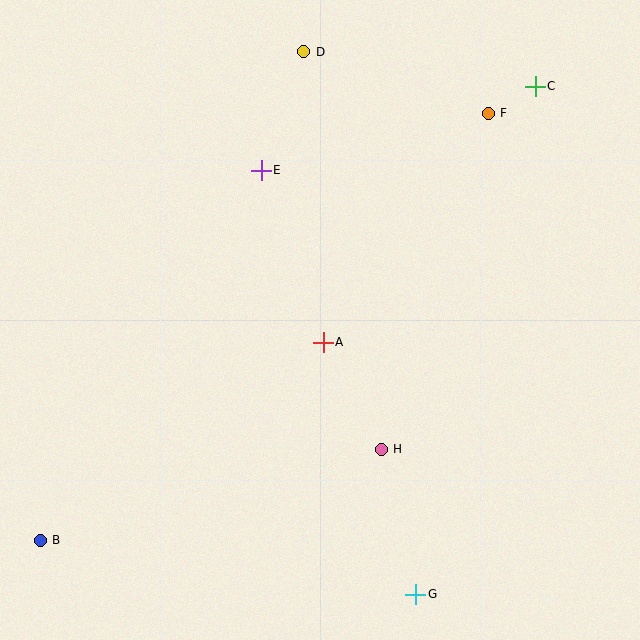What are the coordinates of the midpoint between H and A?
The midpoint between H and A is at (352, 396).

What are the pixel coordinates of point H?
Point H is at (381, 449).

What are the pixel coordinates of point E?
Point E is at (261, 170).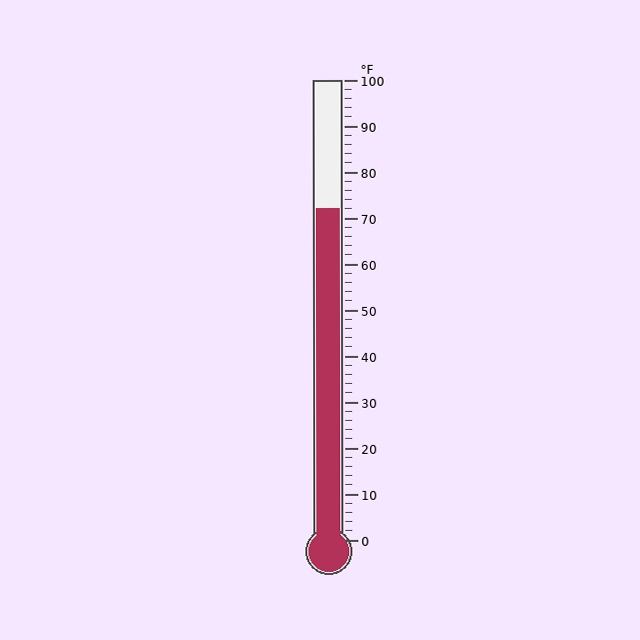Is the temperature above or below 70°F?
The temperature is above 70°F.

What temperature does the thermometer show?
The thermometer shows approximately 72°F.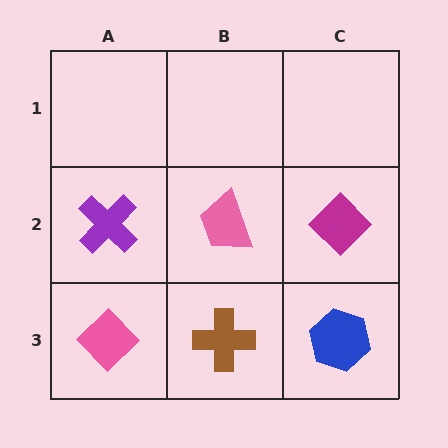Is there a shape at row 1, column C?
No, that cell is empty.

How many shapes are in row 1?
0 shapes.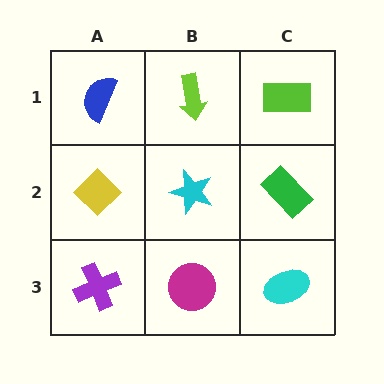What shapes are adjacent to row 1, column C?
A green rectangle (row 2, column C), a lime arrow (row 1, column B).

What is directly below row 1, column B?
A cyan star.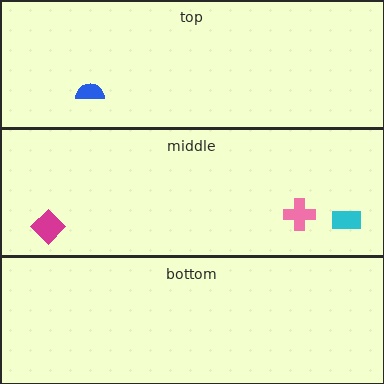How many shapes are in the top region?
1.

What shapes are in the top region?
The blue semicircle.